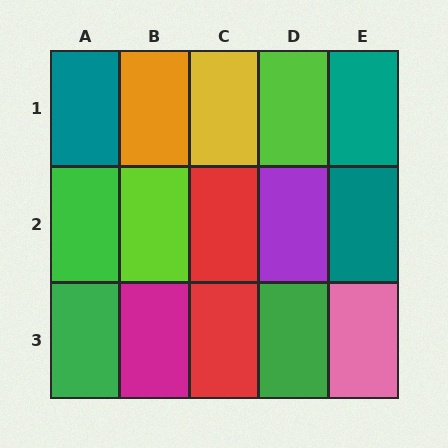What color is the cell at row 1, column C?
Yellow.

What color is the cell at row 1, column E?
Teal.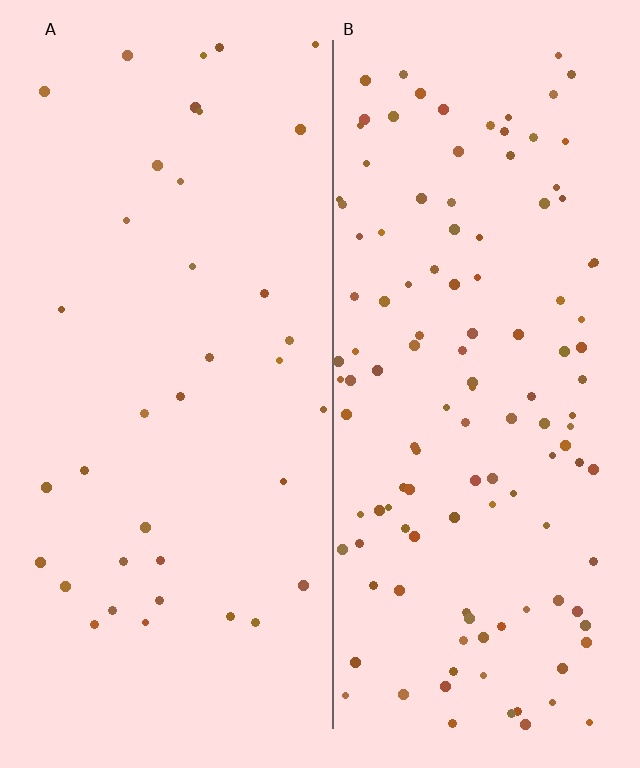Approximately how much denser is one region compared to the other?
Approximately 3.4× — region B over region A.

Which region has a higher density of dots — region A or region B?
B (the right).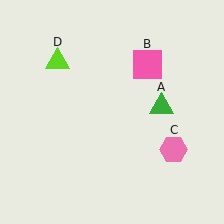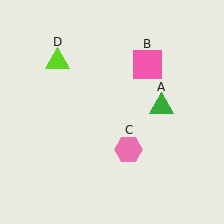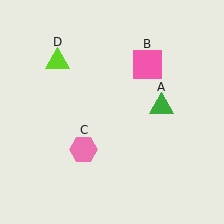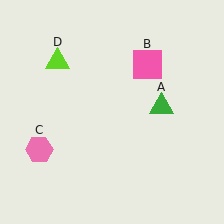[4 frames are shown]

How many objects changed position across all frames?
1 object changed position: pink hexagon (object C).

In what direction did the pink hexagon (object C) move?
The pink hexagon (object C) moved left.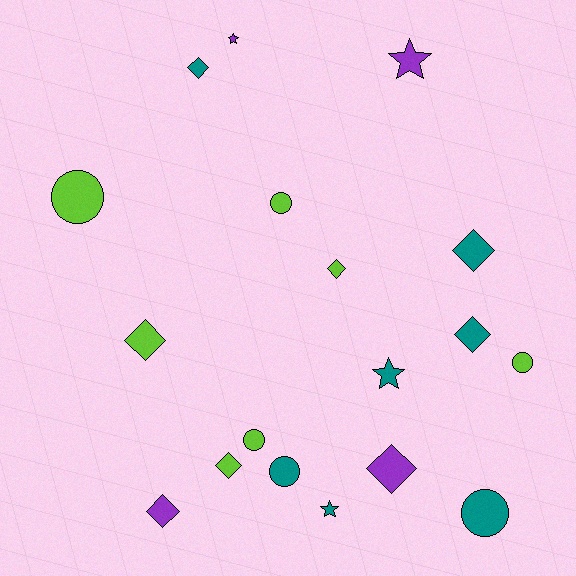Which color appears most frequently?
Teal, with 7 objects.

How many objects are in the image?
There are 18 objects.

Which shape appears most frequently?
Diamond, with 8 objects.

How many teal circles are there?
There are 2 teal circles.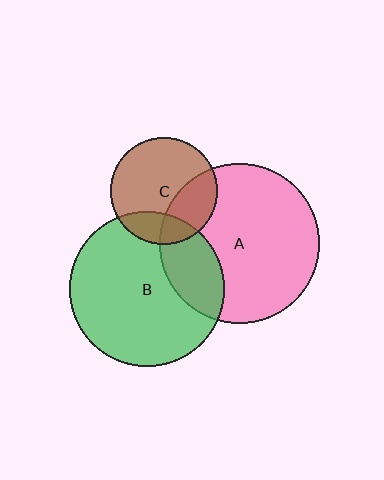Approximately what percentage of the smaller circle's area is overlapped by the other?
Approximately 25%.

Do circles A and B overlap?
Yes.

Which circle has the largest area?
Circle A (pink).